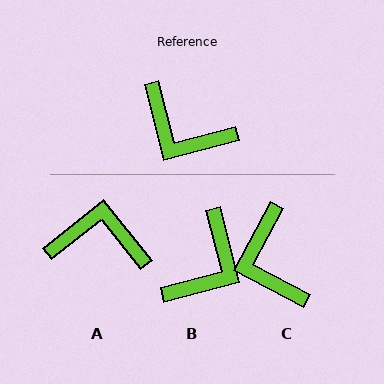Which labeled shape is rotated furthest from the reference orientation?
A, about 156 degrees away.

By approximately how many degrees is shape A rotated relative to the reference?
Approximately 156 degrees clockwise.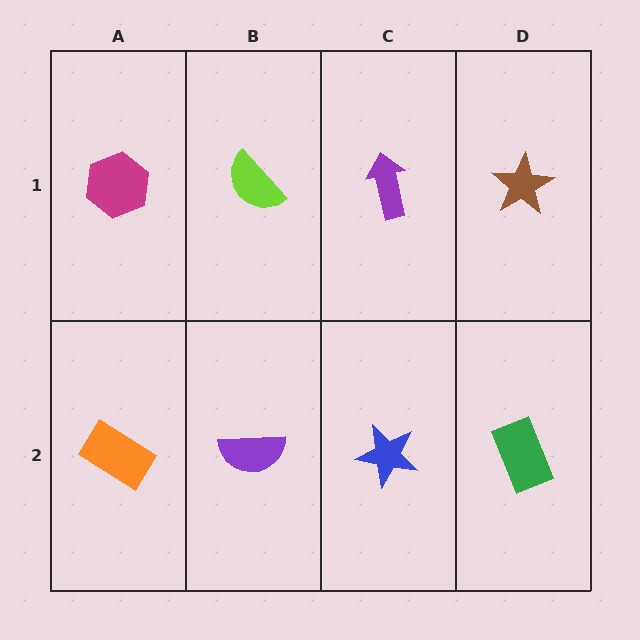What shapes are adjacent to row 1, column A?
An orange rectangle (row 2, column A), a lime semicircle (row 1, column B).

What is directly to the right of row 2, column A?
A purple semicircle.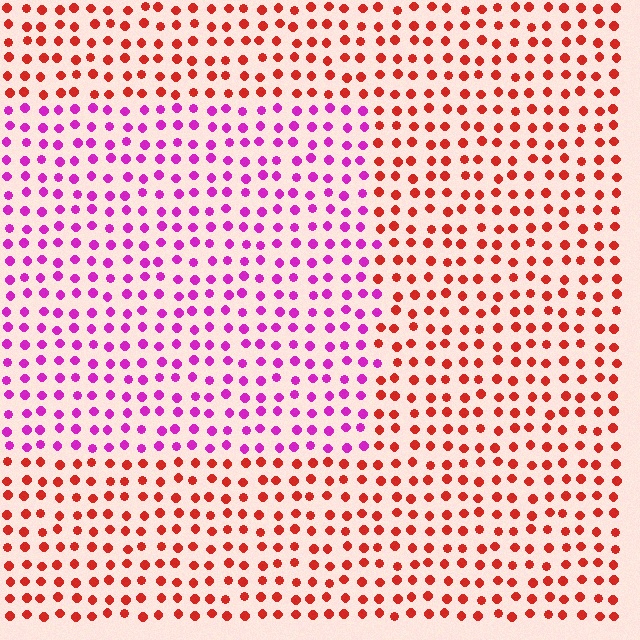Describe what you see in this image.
The image is filled with small red elements in a uniform arrangement. A rectangle-shaped region is visible where the elements are tinted to a slightly different hue, forming a subtle color boundary.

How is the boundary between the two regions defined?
The boundary is defined purely by a slight shift in hue (about 57 degrees). Spacing, size, and orientation are identical on both sides.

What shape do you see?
I see a rectangle.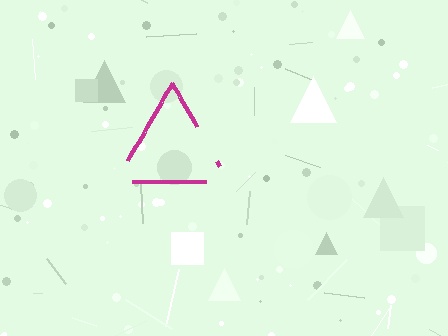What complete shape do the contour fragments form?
The contour fragments form a triangle.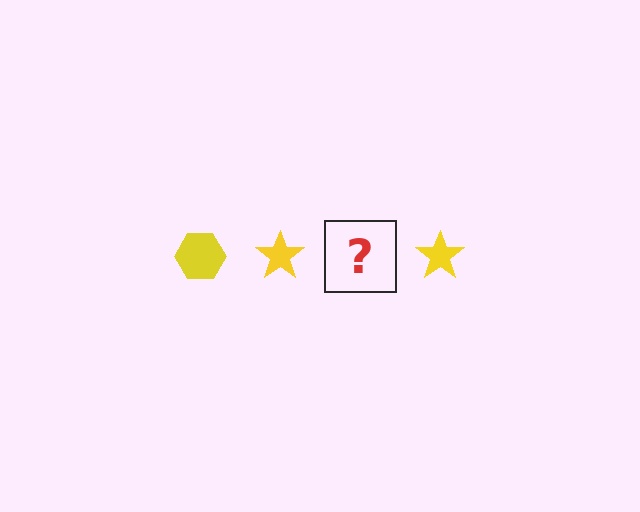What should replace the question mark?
The question mark should be replaced with a yellow hexagon.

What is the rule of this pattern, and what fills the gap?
The rule is that the pattern cycles through hexagon, star shapes in yellow. The gap should be filled with a yellow hexagon.